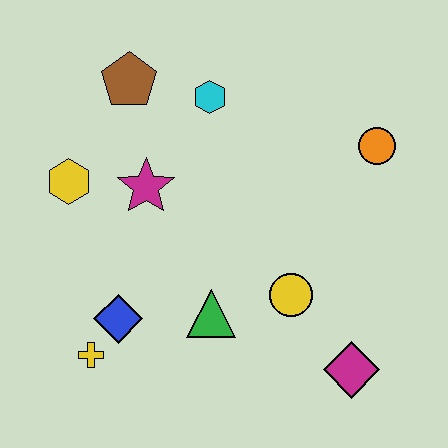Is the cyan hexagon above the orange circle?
Yes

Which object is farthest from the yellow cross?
The orange circle is farthest from the yellow cross.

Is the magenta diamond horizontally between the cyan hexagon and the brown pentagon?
No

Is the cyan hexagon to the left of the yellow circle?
Yes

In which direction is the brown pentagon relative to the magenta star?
The brown pentagon is above the magenta star.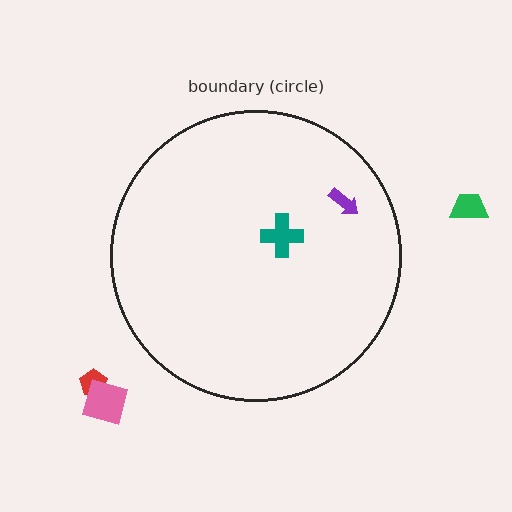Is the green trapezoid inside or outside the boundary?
Outside.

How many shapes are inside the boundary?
2 inside, 3 outside.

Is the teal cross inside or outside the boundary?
Inside.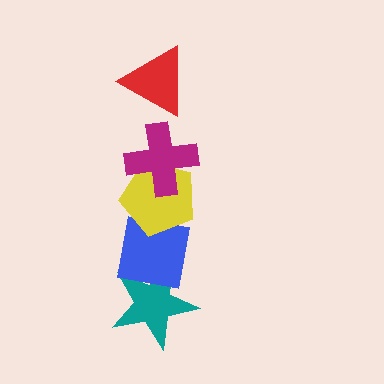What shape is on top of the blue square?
The yellow pentagon is on top of the blue square.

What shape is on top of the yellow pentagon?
The magenta cross is on top of the yellow pentagon.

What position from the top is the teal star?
The teal star is 5th from the top.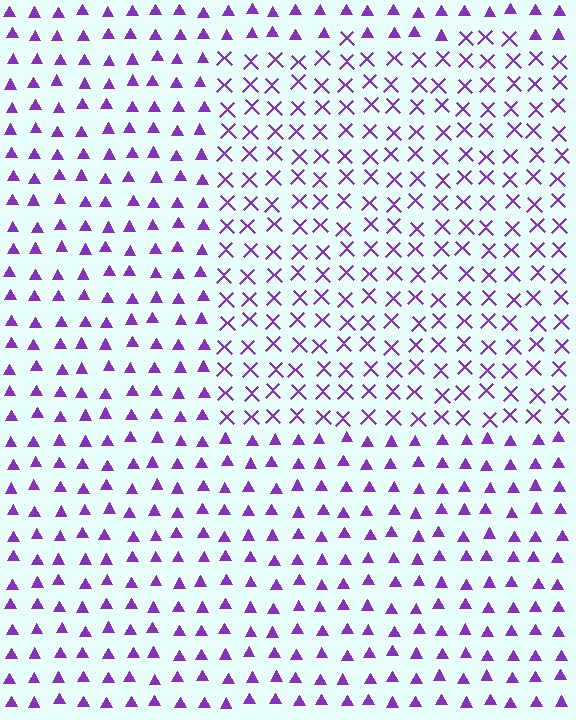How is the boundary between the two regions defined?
The boundary is defined by a change in element shape: X marks inside vs. triangles outside. All elements share the same color and spacing.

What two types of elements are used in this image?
The image uses X marks inside the rectangle region and triangles outside it.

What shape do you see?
I see a rectangle.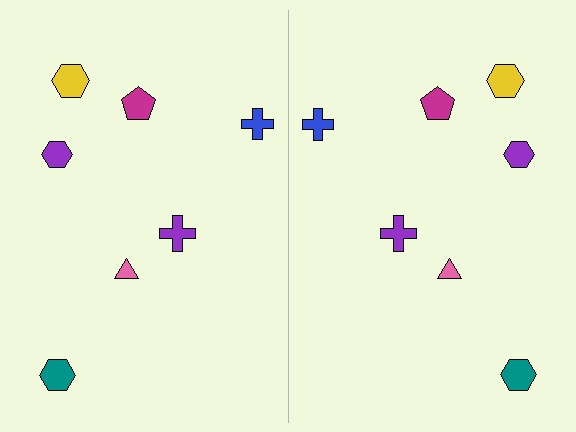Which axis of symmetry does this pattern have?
The pattern has a vertical axis of symmetry running through the center of the image.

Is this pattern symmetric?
Yes, this pattern has bilateral (reflection) symmetry.